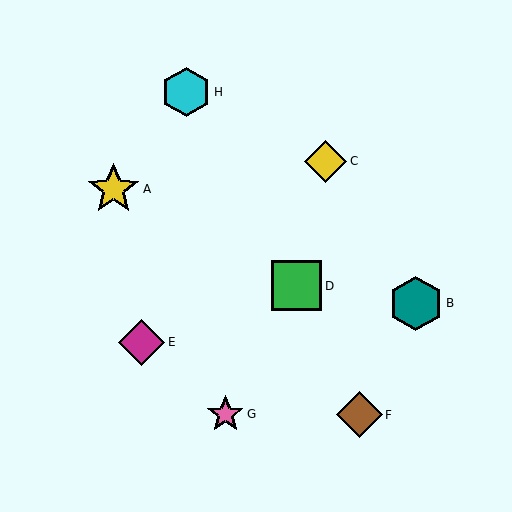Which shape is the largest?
The teal hexagon (labeled B) is the largest.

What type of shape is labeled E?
Shape E is a magenta diamond.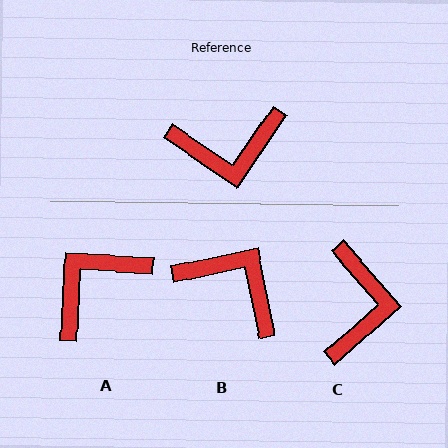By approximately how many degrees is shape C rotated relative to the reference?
Approximately 76 degrees counter-clockwise.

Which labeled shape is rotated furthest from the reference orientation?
A, about 149 degrees away.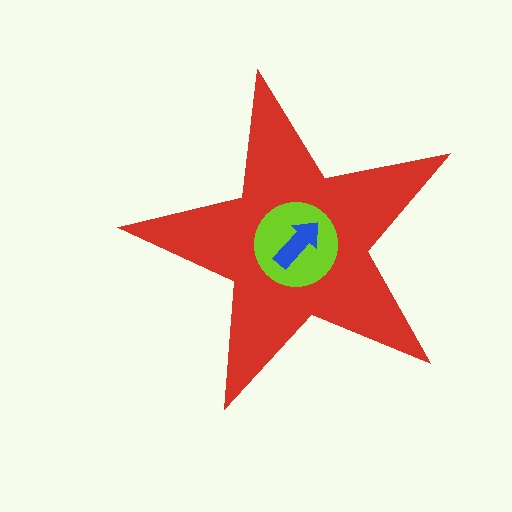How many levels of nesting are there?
3.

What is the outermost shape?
The red star.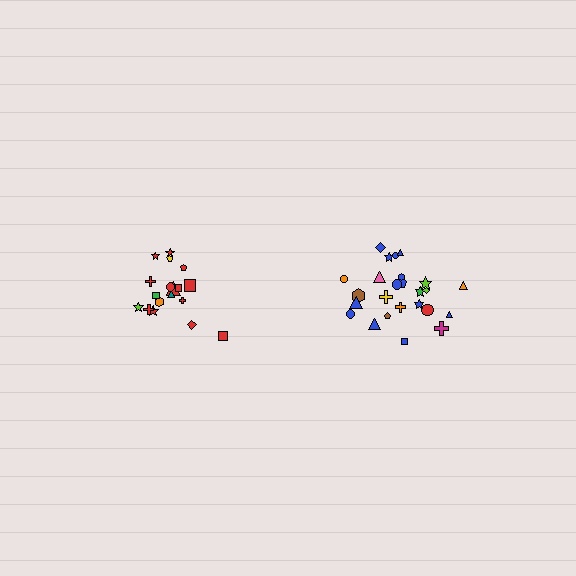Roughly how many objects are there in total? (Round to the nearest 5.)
Roughly 45 objects in total.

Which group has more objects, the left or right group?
The right group.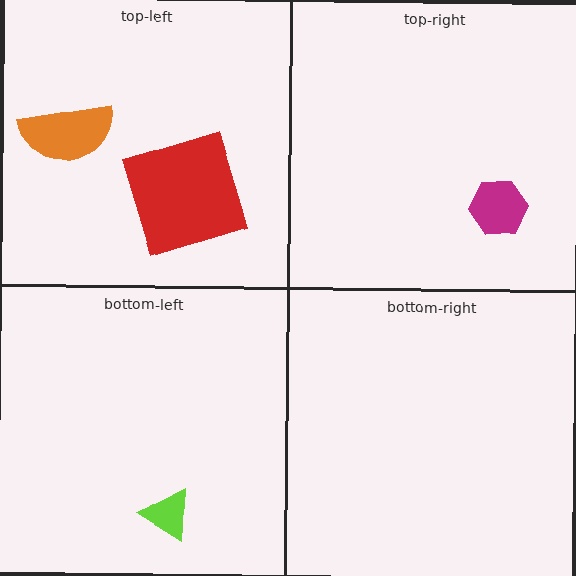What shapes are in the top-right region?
The magenta hexagon.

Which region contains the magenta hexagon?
The top-right region.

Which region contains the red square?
The top-left region.